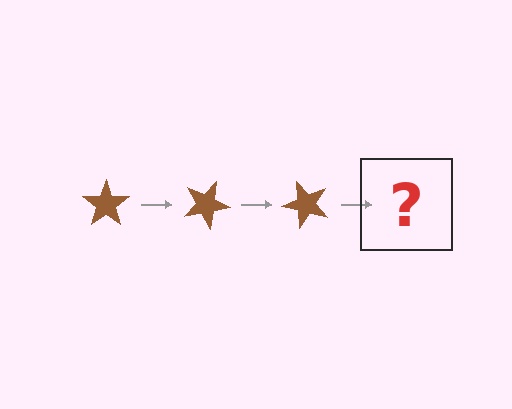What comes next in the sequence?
The next element should be a brown star rotated 75 degrees.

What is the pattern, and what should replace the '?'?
The pattern is that the star rotates 25 degrees each step. The '?' should be a brown star rotated 75 degrees.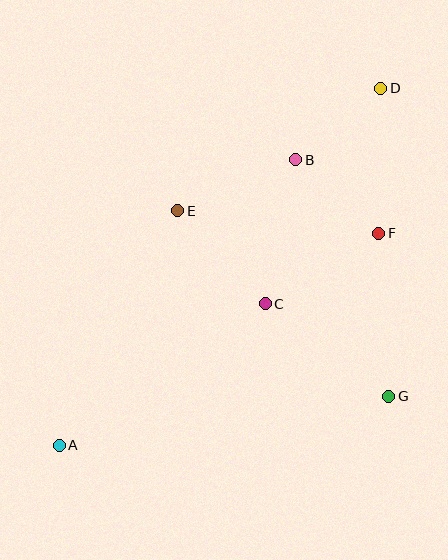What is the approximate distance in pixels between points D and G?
The distance between D and G is approximately 308 pixels.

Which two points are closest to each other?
Points B and F are closest to each other.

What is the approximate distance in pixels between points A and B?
The distance between A and B is approximately 371 pixels.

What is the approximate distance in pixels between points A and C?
The distance between A and C is approximately 250 pixels.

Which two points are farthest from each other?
Points A and D are farthest from each other.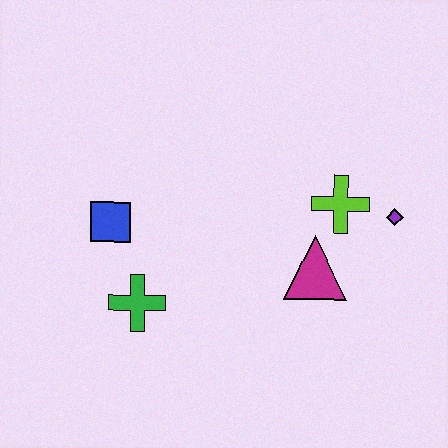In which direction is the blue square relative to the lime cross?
The blue square is to the left of the lime cross.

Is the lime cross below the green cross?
No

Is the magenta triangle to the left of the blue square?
No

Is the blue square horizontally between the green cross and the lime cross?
No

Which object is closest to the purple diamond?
The lime cross is closest to the purple diamond.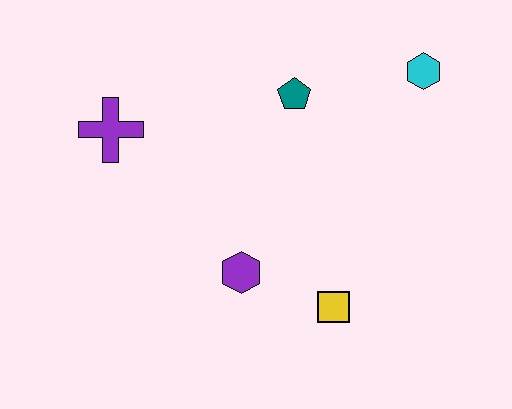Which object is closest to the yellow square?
The purple hexagon is closest to the yellow square.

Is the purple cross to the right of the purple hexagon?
No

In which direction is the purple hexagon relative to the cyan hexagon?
The purple hexagon is below the cyan hexagon.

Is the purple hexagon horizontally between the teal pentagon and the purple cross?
Yes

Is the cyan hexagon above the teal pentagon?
Yes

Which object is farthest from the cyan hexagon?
The purple cross is farthest from the cyan hexagon.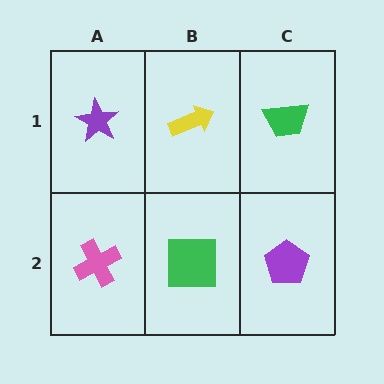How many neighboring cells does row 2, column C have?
2.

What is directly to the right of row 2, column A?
A green square.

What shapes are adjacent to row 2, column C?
A green trapezoid (row 1, column C), a green square (row 2, column B).